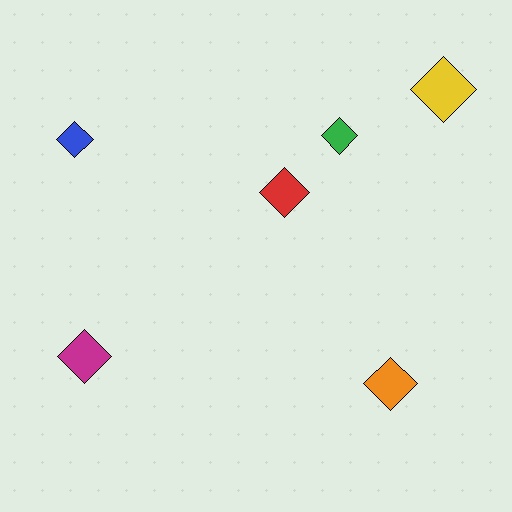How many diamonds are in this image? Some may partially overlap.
There are 6 diamonds.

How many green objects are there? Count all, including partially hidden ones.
There is 1 green object.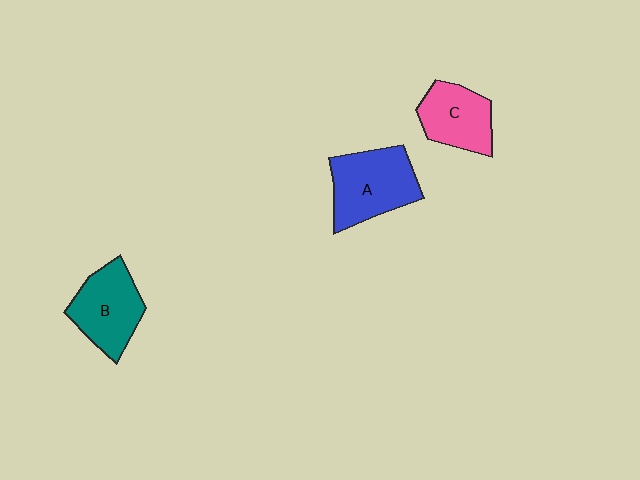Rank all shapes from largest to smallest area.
From largest to smallest: A (blue), B (teal), C (pink).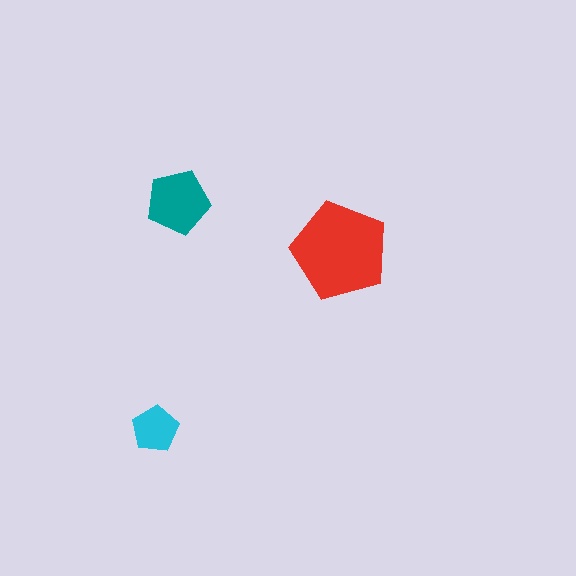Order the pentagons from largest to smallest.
the red one, the teal one, the cyan one.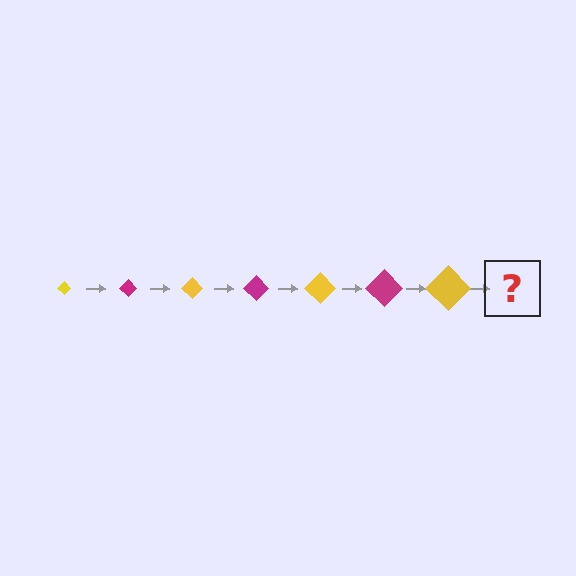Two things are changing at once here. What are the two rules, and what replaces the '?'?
The two rules are that the diamond grows larger each step and the color cycles through yellow and magenta. The '?' should be a magenta diamond, larger than the previous one.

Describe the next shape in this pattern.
It should be a magenta diamond, larger than the previous one.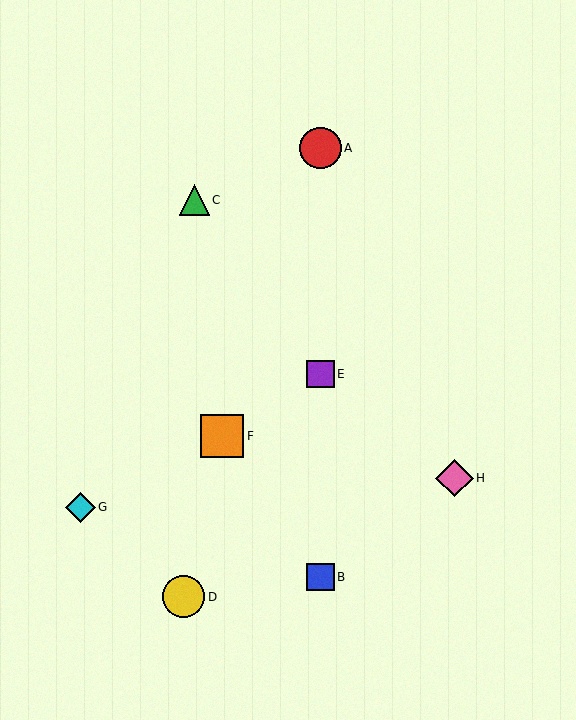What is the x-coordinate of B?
Object B is at x≈320.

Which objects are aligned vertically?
Objects A, B, E are aligned vertically.